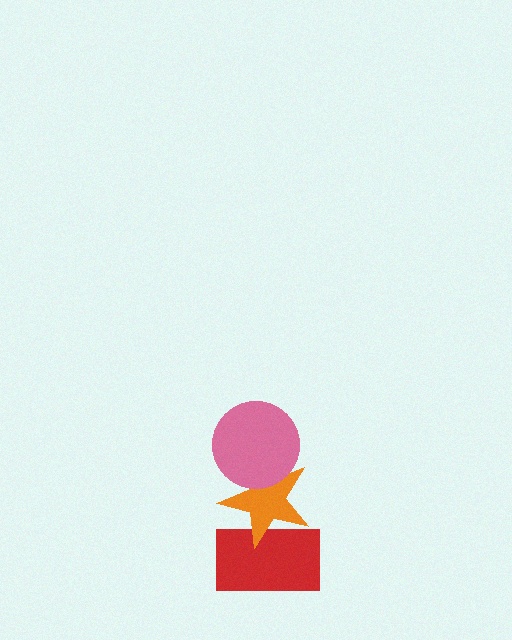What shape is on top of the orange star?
The pink circle is on top of the orange star.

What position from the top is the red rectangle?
The red rectangle is 3rd from the top.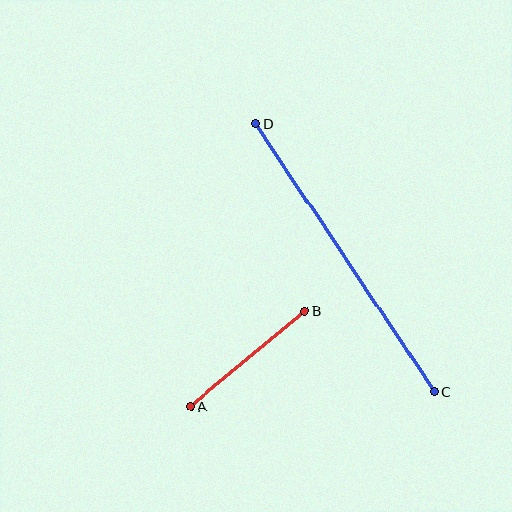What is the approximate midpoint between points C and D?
The midpoint is at approximately (345, 258) pixels.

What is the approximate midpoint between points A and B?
The midpoint is at approximately (248, 359) pixels.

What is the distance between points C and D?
The distance is approximately 323 pixels.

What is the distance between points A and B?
The distance is approximately 148 pixels.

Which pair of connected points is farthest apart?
Points C and D are farthest apart.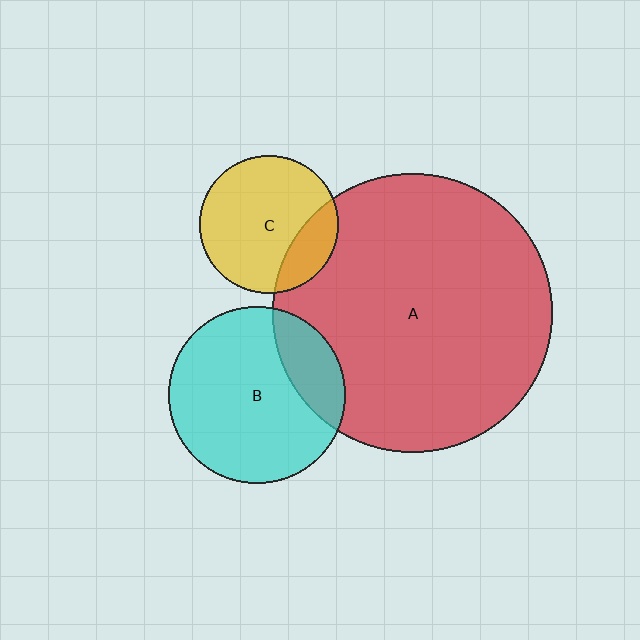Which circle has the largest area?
Circle A (red).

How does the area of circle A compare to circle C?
Approximately 4.1 times.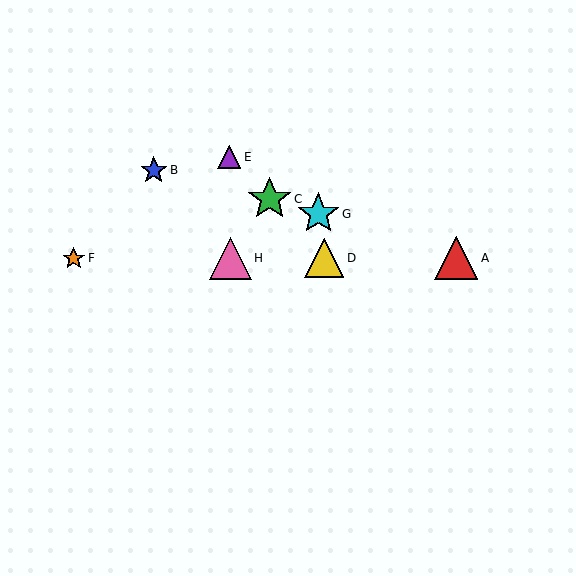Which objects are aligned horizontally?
Objects A, D, F, H are aligned horizontally.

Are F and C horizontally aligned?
No, F is at y≈258 and C is at y≈199.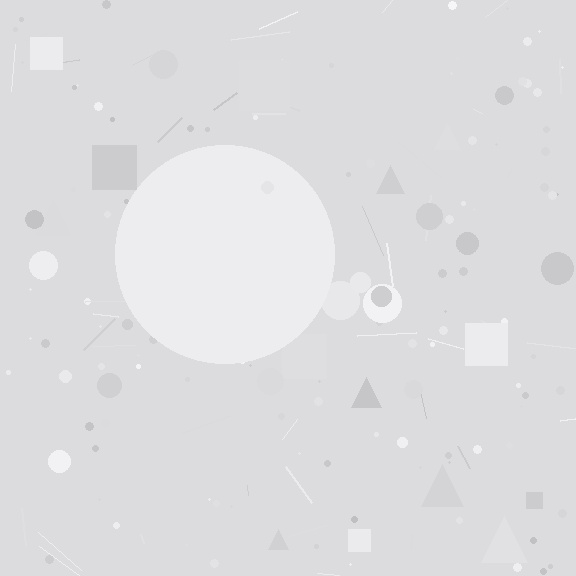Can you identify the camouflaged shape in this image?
The camouflaged shape is a circle.